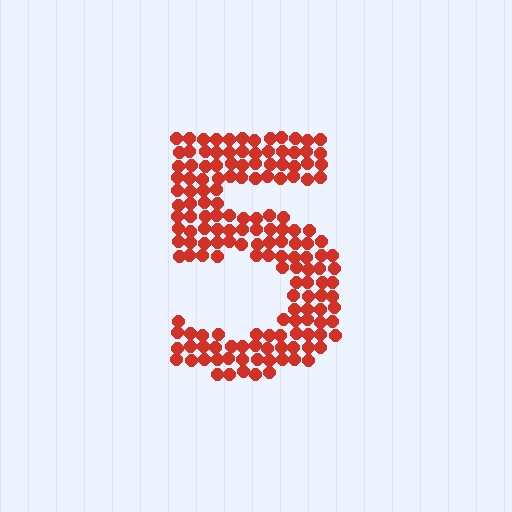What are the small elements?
The small elements are circles.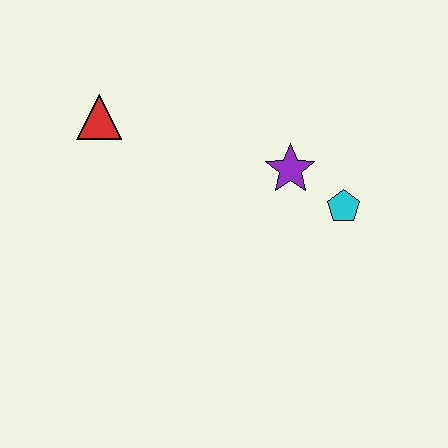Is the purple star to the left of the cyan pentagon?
Yes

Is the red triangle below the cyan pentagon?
No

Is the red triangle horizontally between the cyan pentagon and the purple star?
No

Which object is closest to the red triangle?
The purple star is closest to the red triangle.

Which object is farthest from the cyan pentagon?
The red triangle is farthest from the cyan pentagon.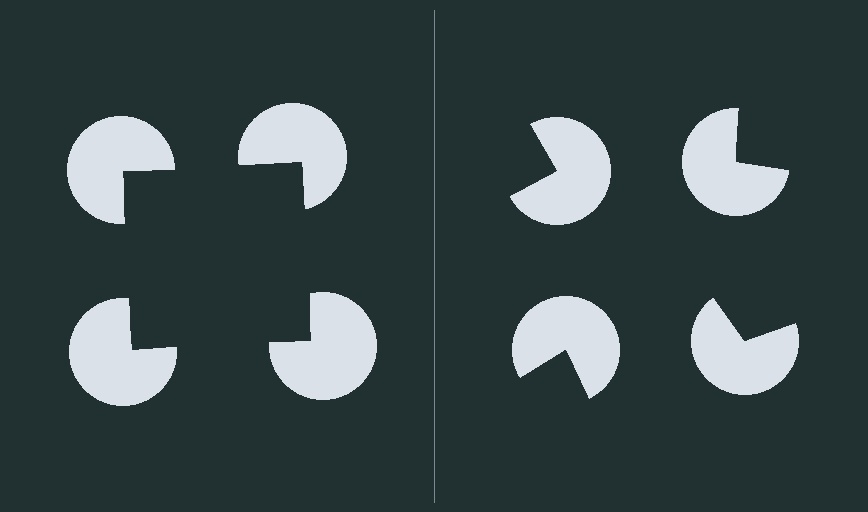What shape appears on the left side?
An illusory square.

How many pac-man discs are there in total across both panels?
8 — 4 on each side.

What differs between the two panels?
The pac-man discs are positioned identically on both sides; only the wedge orientations differ. On the left they align to a square; on the right they are misaligned.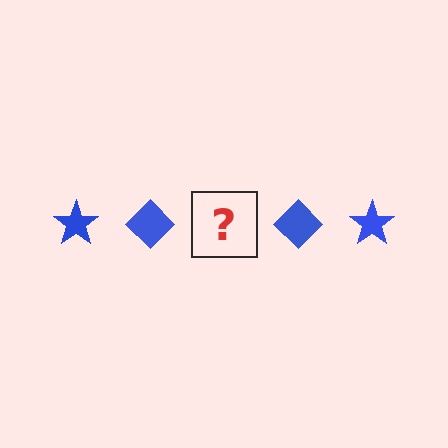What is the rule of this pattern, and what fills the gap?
The rule is that the pattern cycles through star, diamond shapes in blue. The gap should be filled with a blue star.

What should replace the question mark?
The question mark should be replaced with a blue star.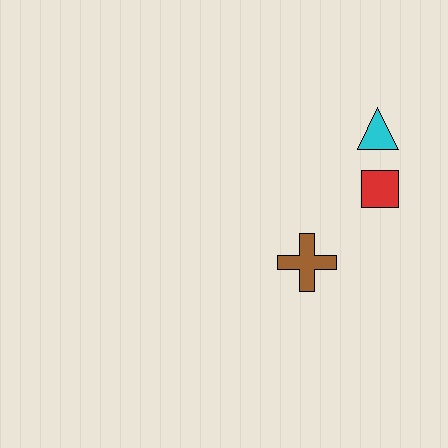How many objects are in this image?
There are 3 objects.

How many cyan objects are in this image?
There is 1 cyan object.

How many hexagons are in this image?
There are no hexagons.